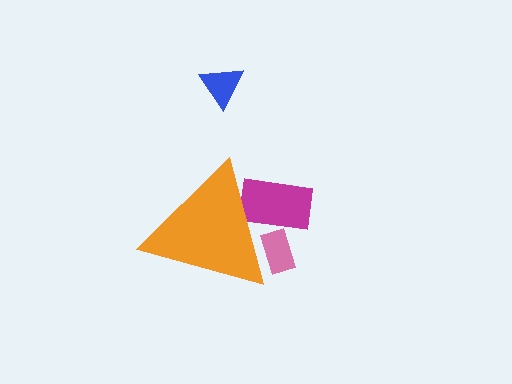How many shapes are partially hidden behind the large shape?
2 shapes are partially hidden.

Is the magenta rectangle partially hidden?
Yes, the magenta rectangle is partially hidden behind the orange triangle.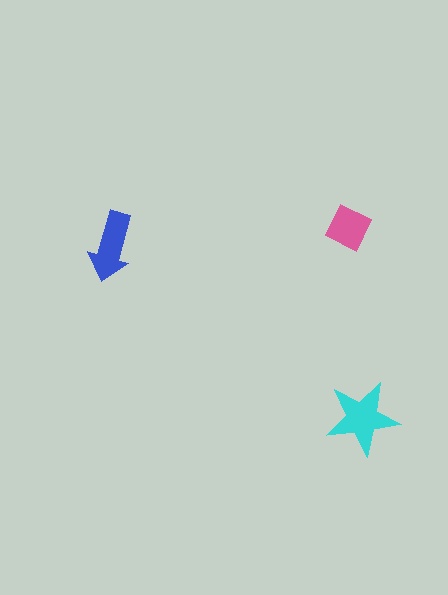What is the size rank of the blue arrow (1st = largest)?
2nd.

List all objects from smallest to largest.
The pink square, the blue arrow, the cyan star.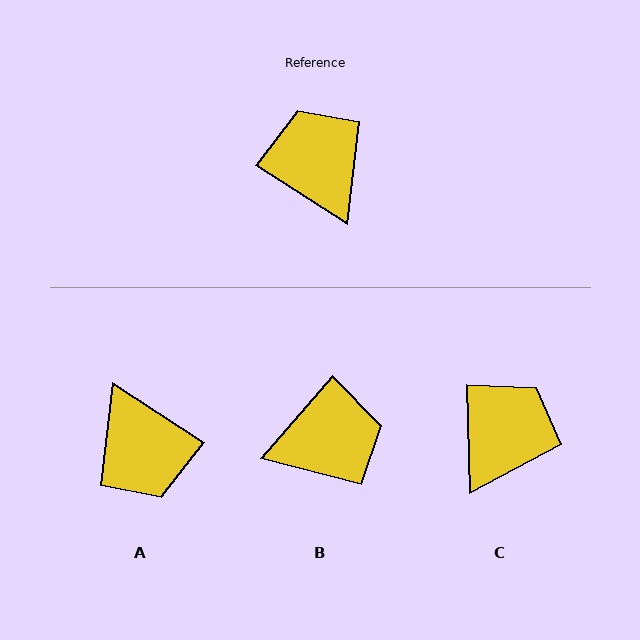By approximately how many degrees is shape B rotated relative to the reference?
Approximately 98 degrees clockwise.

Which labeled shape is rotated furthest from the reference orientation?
A, about 179 degrees away.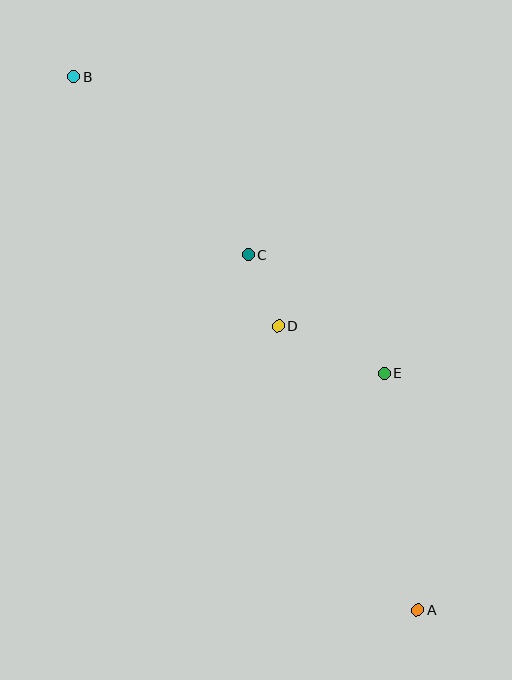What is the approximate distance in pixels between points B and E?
The distance between B and E is approximately 429 pixels.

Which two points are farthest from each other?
Points A and B are farthest from each other.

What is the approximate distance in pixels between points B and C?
The distance between B and C is approximately 249 pixels.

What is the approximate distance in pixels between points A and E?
The distance between A and E is approximately 239 pixels.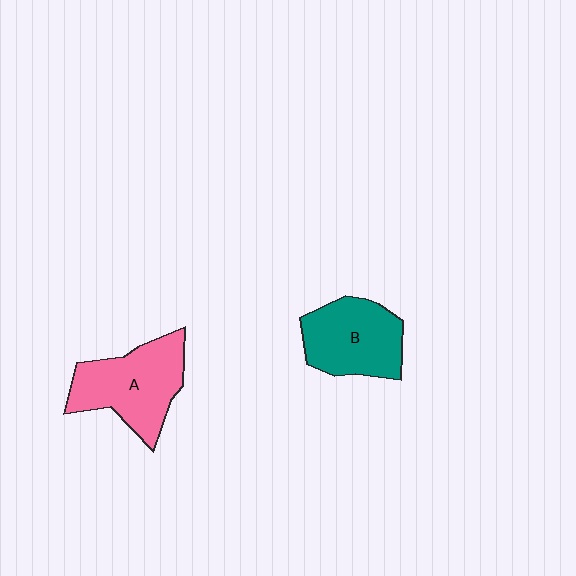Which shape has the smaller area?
Shape B (teal).